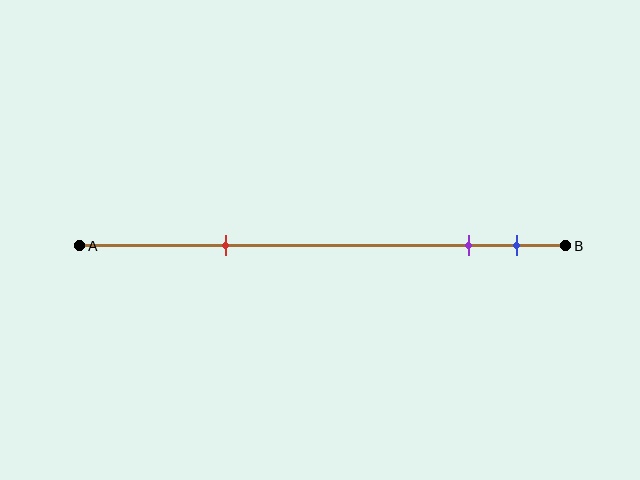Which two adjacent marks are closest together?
The purple and blue marks are the closest adjacent pair.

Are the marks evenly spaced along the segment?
No, the marks are not evenly spaced.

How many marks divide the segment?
There are 3 marks dividing the segment.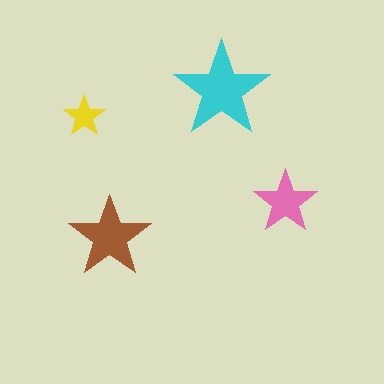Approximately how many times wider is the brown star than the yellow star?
About 2 times wider.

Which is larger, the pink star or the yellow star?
The pink one.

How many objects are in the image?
There are 4 objects in the image.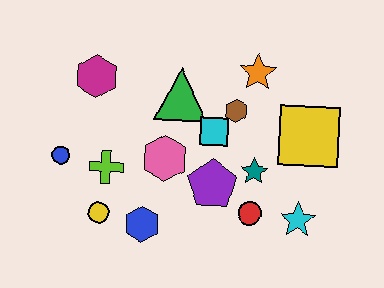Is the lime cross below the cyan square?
Yes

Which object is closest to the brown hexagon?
The cyan square is closest to the brown hexagon.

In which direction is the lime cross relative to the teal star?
The lime cross is to the left of the teal star.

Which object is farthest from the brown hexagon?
The blue circle is farthest from the brown hexagon.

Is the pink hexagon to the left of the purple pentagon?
Yes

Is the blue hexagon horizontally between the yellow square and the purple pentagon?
No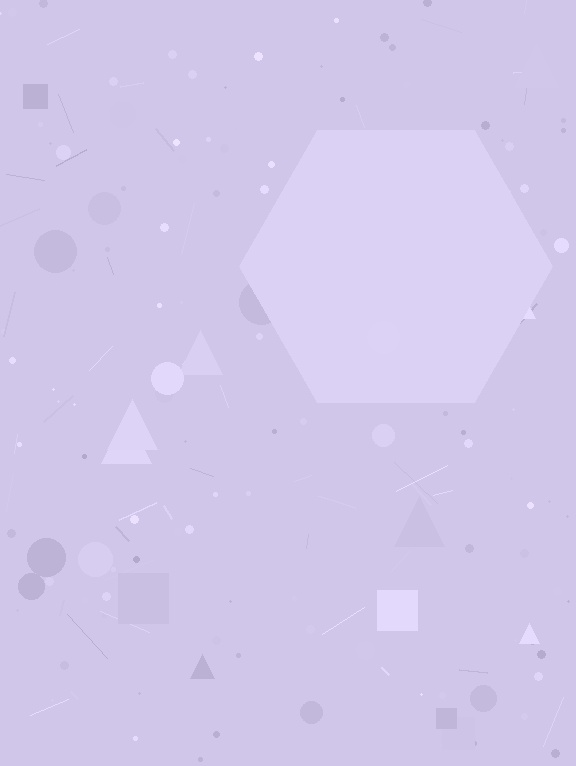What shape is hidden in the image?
A hexagon is hidden in the image.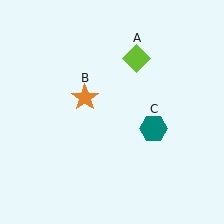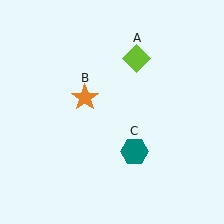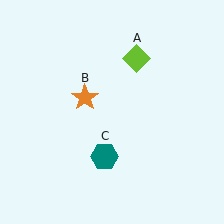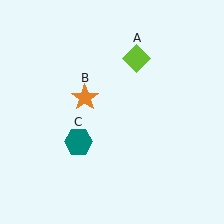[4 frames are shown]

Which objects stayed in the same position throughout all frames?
Lime diamond (object A) and orange star (object B) remained stationary.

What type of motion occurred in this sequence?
The teal hexagon (object C) rotated clockwise around the center of the scene.